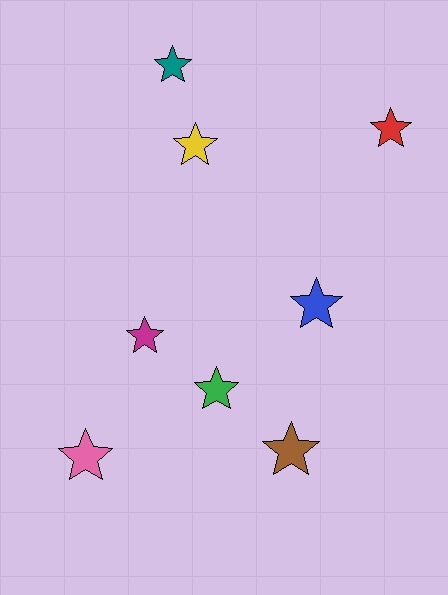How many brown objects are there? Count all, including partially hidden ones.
There is 1 brown object.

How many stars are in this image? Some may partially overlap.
There are 8 stars.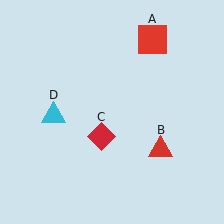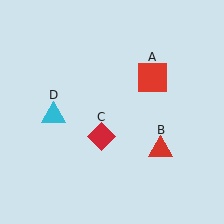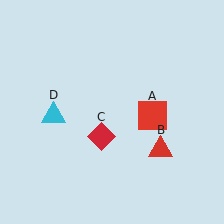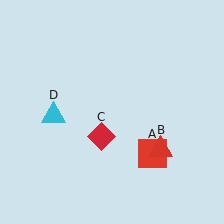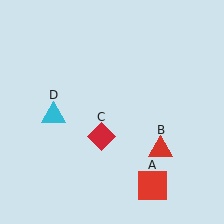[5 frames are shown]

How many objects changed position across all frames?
1 object changed position: red square (object A).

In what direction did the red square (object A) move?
The red square (object A) moved down.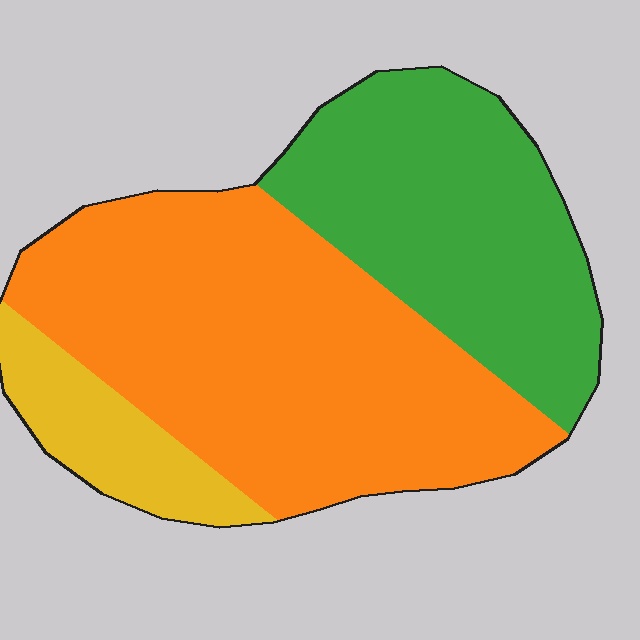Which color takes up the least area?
Yellow, at roughly 10%.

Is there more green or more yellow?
Green.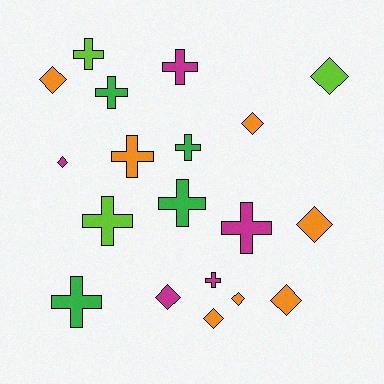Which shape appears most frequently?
Cross, with 10 objects.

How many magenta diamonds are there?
There are 2 magenta diamonds.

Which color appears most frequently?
Orange, with 7 objects.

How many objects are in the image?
There are 19 objects.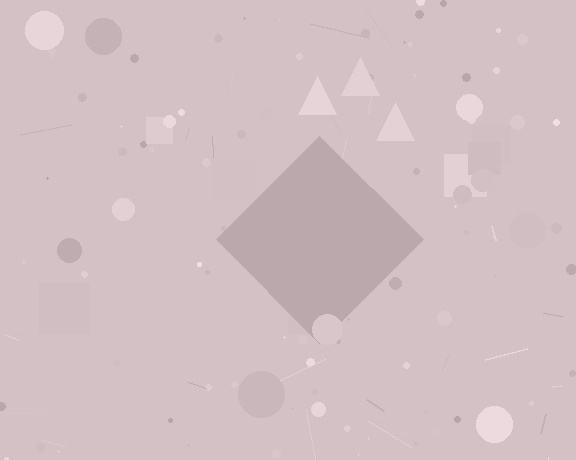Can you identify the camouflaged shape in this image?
The camouflaged shape is a diamond.